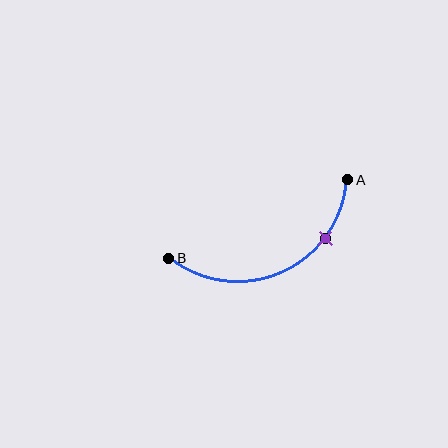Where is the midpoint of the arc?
The arc midpoint is the point on the curve farthest from the straight line joining A and B. It sits below that line.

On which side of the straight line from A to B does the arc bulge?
The arc bulges below the straight line connecting A and B.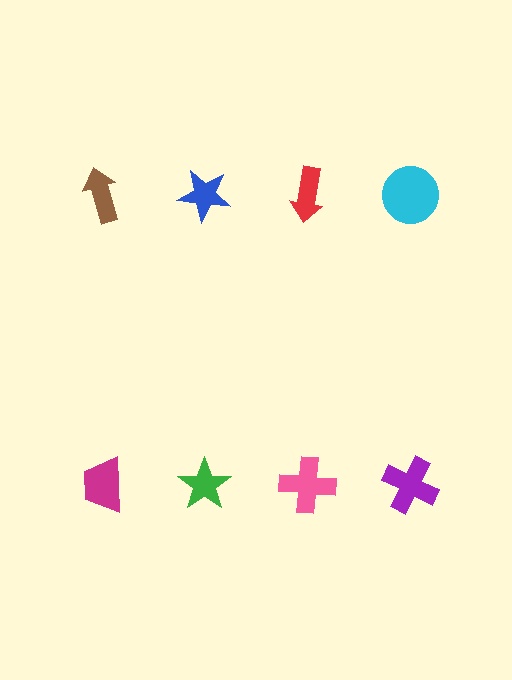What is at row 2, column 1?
A magenta trapezoid.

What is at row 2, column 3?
A pink cross.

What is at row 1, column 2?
A blue star.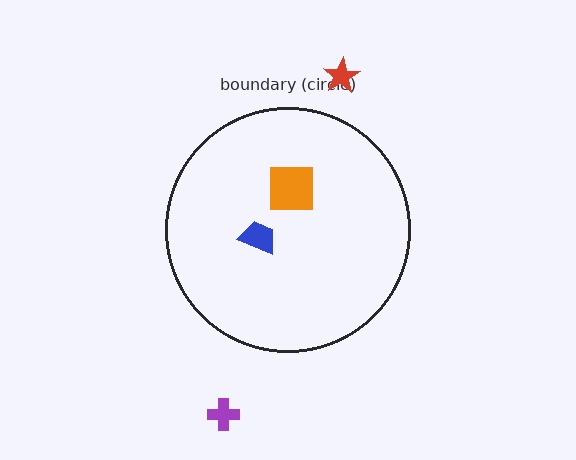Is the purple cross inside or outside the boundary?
Outside.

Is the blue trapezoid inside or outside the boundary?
Inside.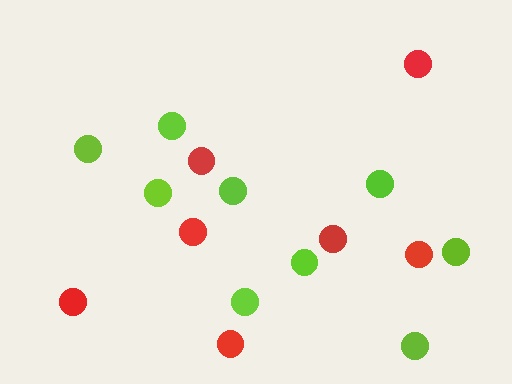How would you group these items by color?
There are 2 groups: one group of red circles (7) and one group of lime circles (9).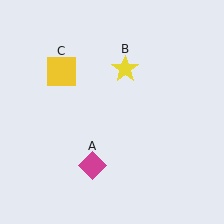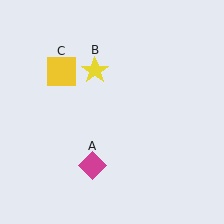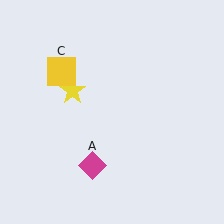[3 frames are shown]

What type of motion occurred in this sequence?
The yellow star (object B) rotated counterclockwise around the center of the scene.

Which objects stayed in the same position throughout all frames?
Magenta diamond (object A) and yellow square (object C) remained stationary.